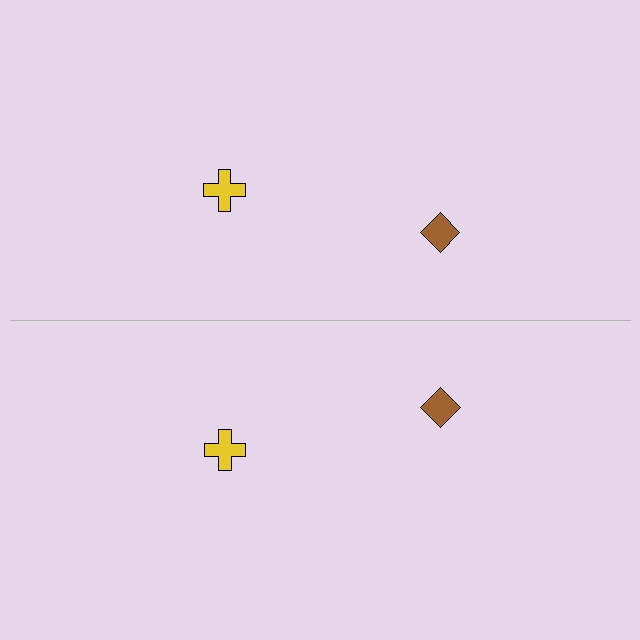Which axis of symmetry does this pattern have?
The pattern has a horizontal axis of symmetry running through the center of the image.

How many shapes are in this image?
There are 4 shapes in this image.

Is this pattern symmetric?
Yes, this pattern has bilateral (reflection) symmetry.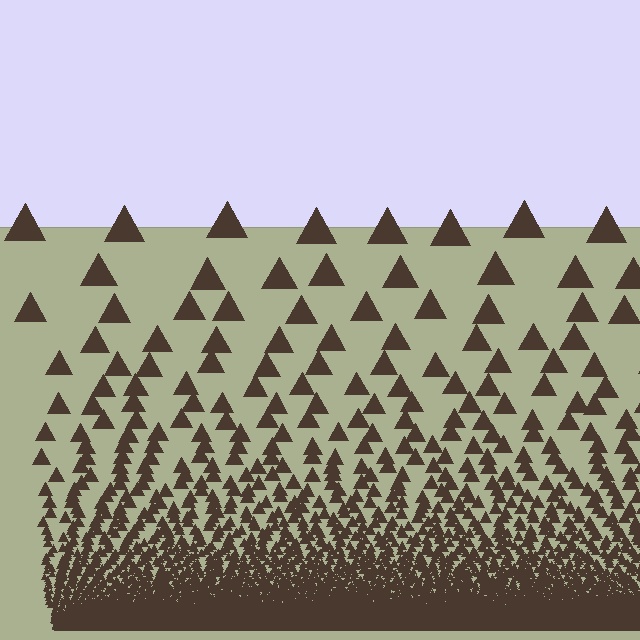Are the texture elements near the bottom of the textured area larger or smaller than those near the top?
Smaller. The gradient is inverted — elements near the bottom are smaller and denser.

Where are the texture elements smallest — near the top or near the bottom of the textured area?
Near the bottom.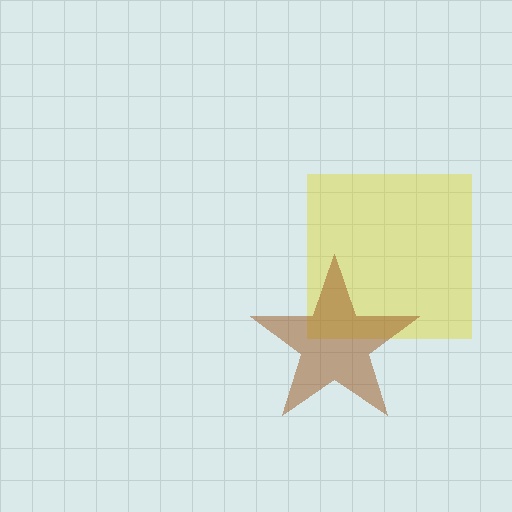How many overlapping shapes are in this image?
There are 2 overlapping shapes in the image.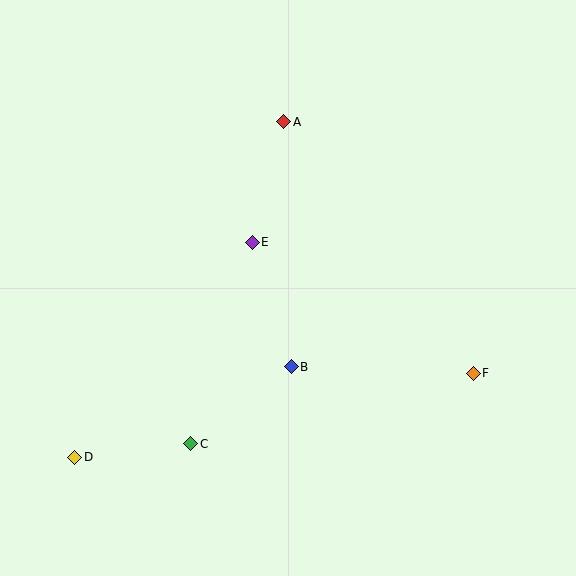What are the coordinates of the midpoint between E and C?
The midpoint between E and C is at (221, 343).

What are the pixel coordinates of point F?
Point F is at (473, 373).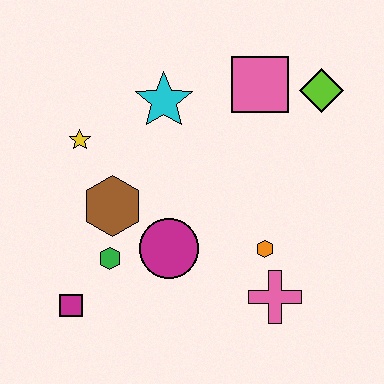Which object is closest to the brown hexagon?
The green hexagon is closest to the brown hexagon.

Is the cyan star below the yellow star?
No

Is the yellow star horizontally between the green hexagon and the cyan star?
No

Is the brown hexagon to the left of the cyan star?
Yes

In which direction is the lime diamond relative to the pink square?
The lime diamond is to the right of the pink square.